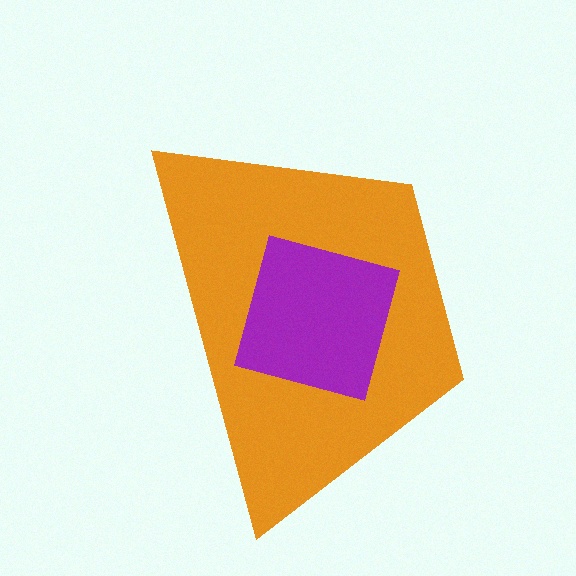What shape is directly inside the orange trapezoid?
The purple diamond.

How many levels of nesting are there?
2.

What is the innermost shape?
The purple diamond.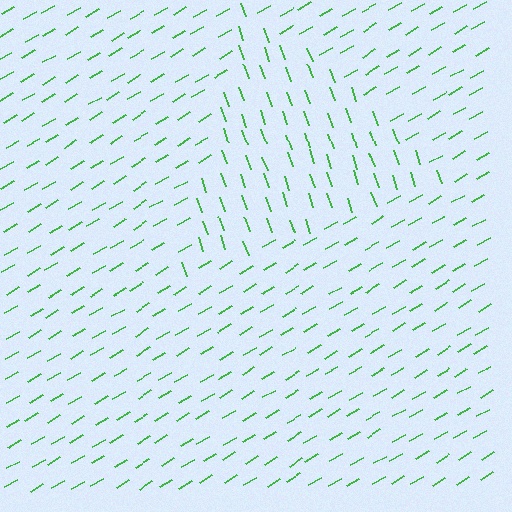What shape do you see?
I see a triangle.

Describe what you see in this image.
The image is filled with small green line segments. A triangle region in the image has lines oriented differently from the surrounding lines, creating a visible texture boundary.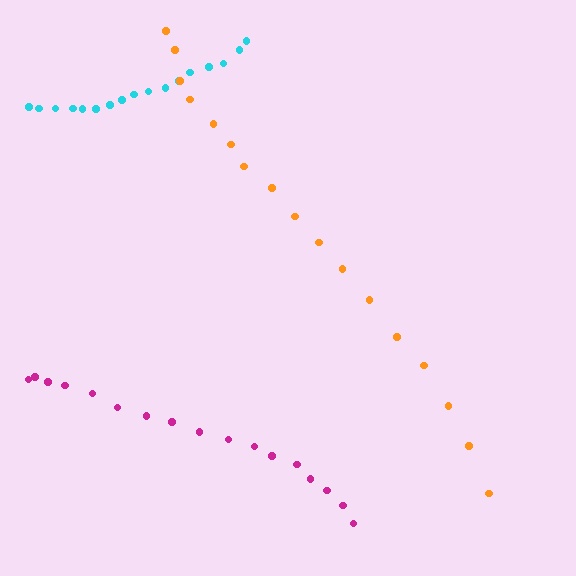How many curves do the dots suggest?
There are 3 distinct paths.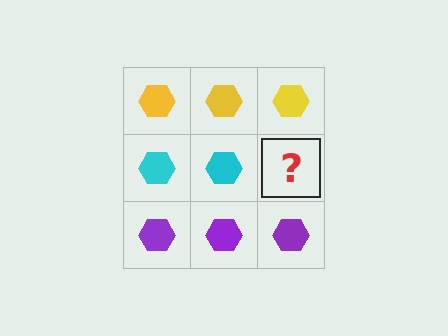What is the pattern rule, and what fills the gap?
The rule is that each row has a consistent color. The gap should be filled with a cyan hexagon.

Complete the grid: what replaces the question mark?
The question mark should be replaced with a cyan hexagon.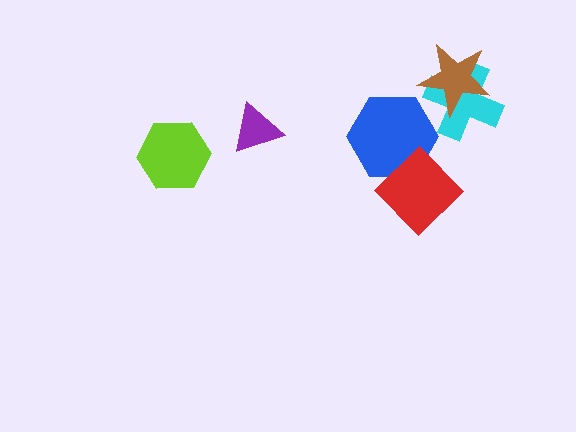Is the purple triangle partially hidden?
No, no other shape covers it.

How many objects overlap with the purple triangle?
0 objects overlap with the purple triangle.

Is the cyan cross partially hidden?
Yes, it is partially covered by another shape.